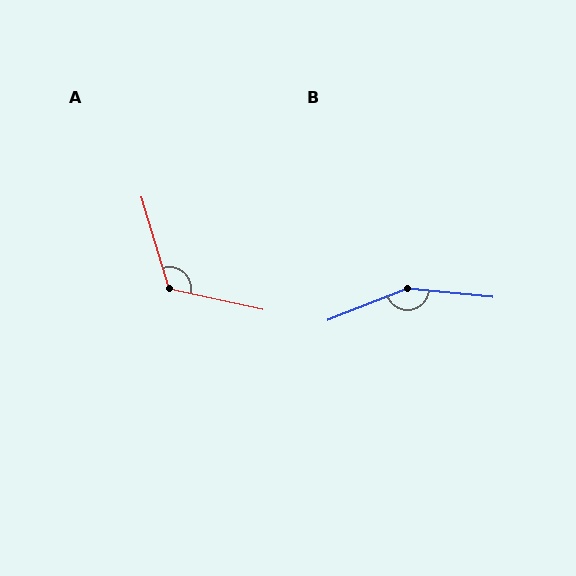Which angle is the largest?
B, at approximately 152 degrees.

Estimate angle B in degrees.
Approximately 152 degrees.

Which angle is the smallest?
A, at approximately 119 degrees.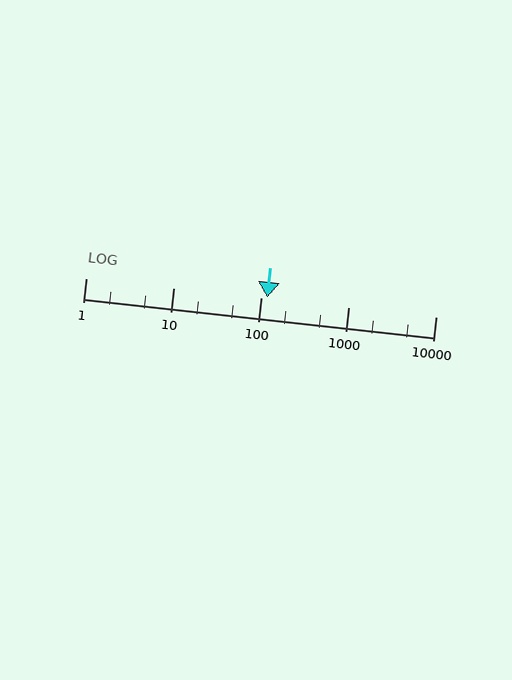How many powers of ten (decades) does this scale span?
The scale spans 4 decades, from 1 to 10000.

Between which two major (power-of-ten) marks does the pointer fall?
The pointer is between 100 and 1000.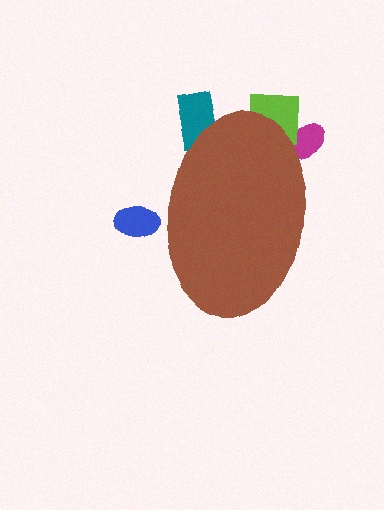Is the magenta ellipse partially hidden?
Yes, the magenta ellipse is partially hidden behind the brown ellipse.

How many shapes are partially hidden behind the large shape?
4 shapes are partially hidden.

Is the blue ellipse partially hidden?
Yes, the blue ellipse is partially hidden behind the brown ellipse.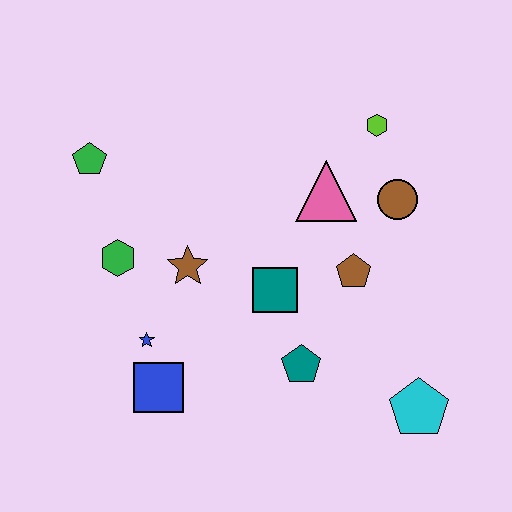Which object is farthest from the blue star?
The lime hexagon is farthest from the blue star.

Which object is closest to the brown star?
The green hexagon is closest to the brown star.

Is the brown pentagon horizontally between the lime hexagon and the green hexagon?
Yes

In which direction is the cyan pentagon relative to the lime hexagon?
The cyan pentagon is below the lime hexagon.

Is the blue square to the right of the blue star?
Yes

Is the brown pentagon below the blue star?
No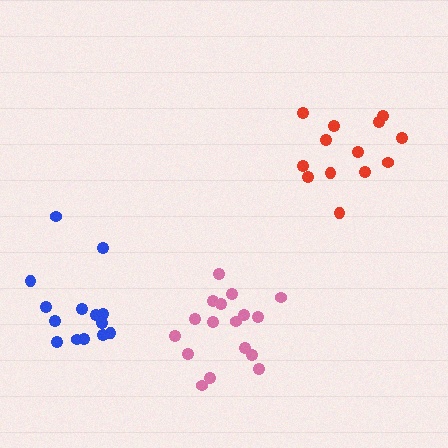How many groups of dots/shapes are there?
There are 3 groups.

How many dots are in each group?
Group 1: 17 dots, Group 2: 14 dots, Group 3: 13 dots (44 total).